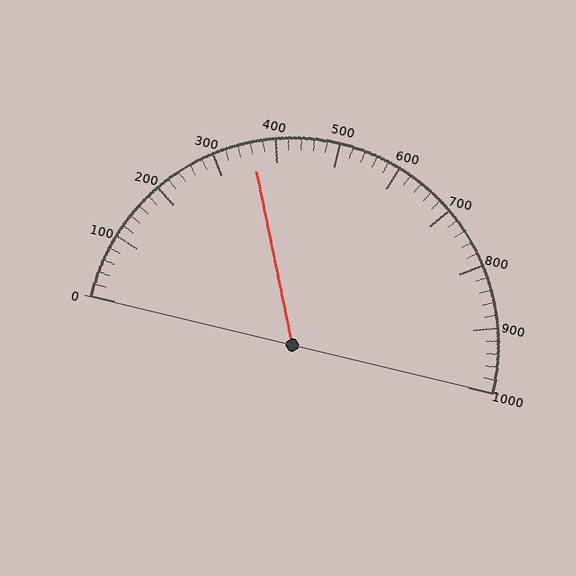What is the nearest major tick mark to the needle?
The nearest major tick mark is 400.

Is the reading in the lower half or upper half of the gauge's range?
The reading is in the lower half of the range (0 to 1000).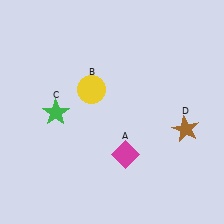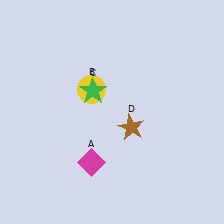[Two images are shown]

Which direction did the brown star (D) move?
The brown star (D) moved left.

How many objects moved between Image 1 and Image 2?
3 objects moved between the two images.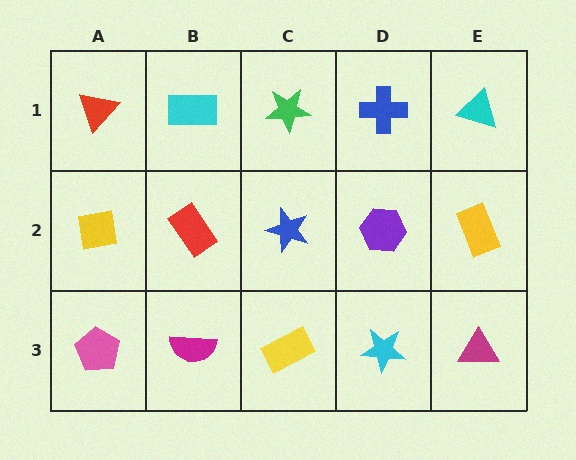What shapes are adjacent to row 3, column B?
A red rectangle (row 2, column B), a pink pentagon (row 3, column A), a yellow rectangle (row 3, column C).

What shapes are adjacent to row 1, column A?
A yellow square (row 2, column A), a cyan rectangle (row 1, column B).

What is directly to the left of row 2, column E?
A purple hexagon.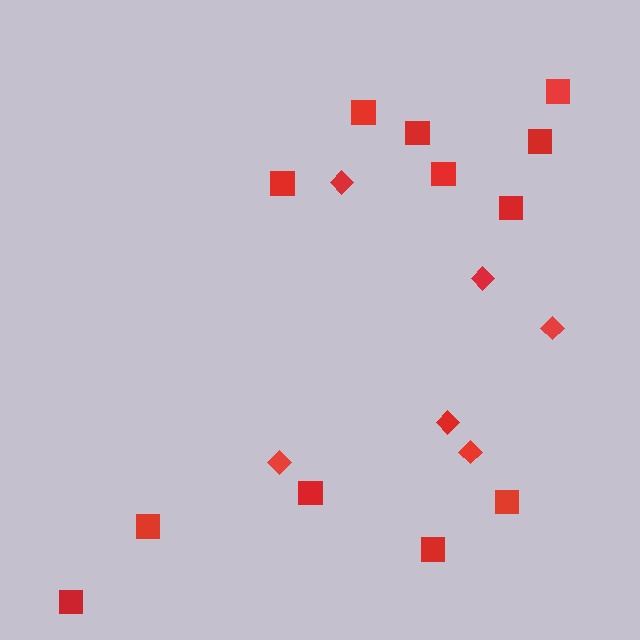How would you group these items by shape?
There are 2 groups: one group of diamonds (6) and one group of squares (12).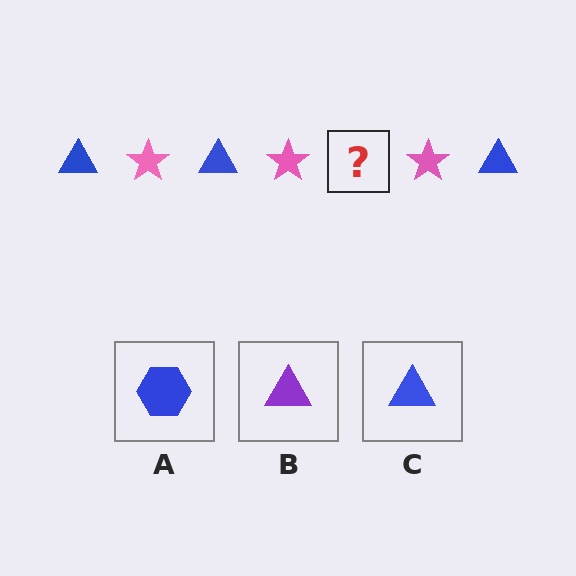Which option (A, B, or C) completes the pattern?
C.